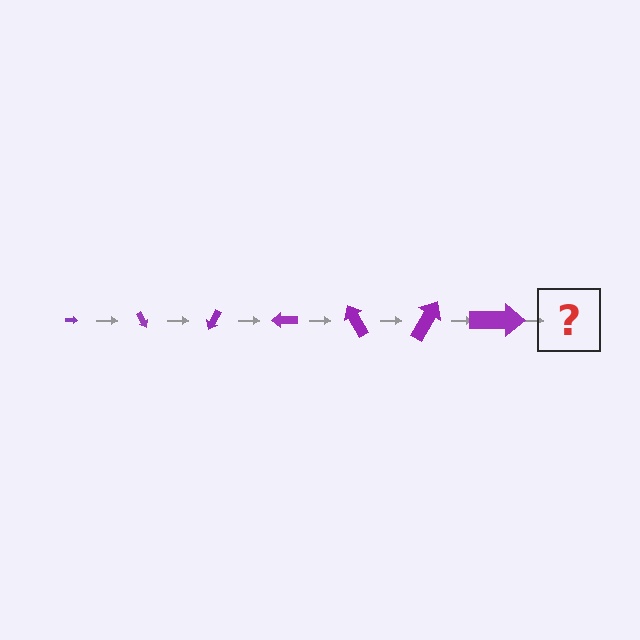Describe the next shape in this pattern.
It should be an arrow, larger than the previous one and rotated 420 degrees from the start.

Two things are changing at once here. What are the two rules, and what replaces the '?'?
The two rules are that the arrow grows larger each step and it rotates 60 degrees each step. The '?' should be an arrow, larger than the previous one and rotated 420 degrees from the start.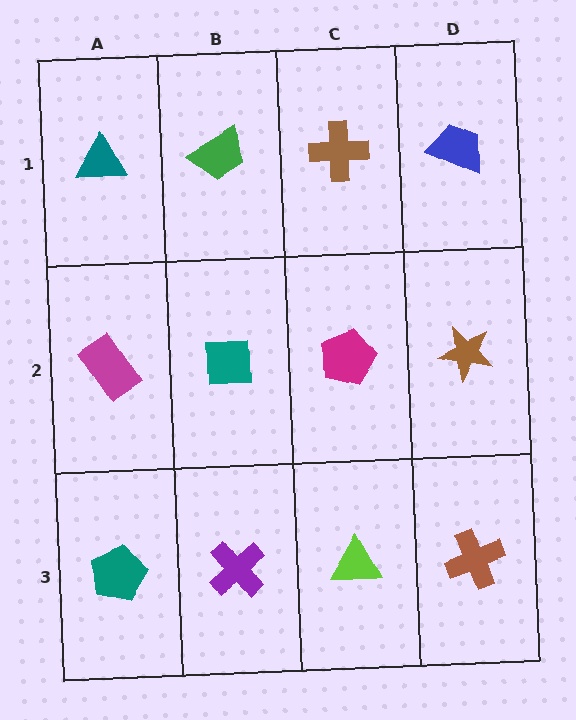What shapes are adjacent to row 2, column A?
A teal triangle (row 1, column A), a teal pentagon (row 3, column A), a teal square (row 2, column B).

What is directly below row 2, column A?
A teal pentagon.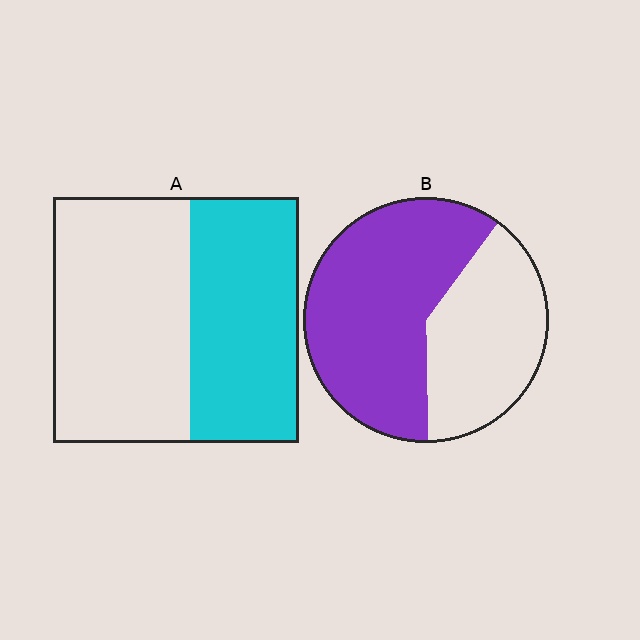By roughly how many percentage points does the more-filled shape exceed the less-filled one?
By roughly 15 percentage points (B over A).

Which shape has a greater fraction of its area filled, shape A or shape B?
Shape B.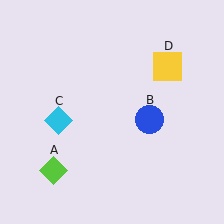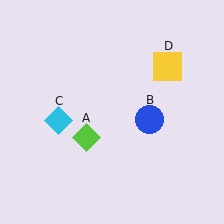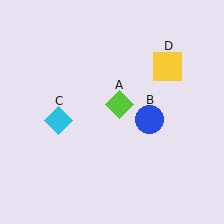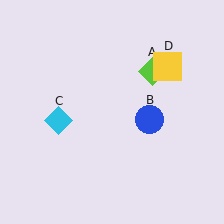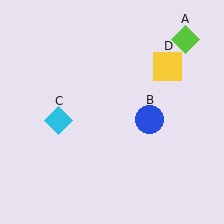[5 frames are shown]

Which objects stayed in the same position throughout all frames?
Blue circle (object B) and cyan diamond (object C) and yellow square (object D) remained stationary.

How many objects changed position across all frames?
1 object changed position: lime diamond (object A).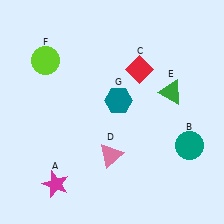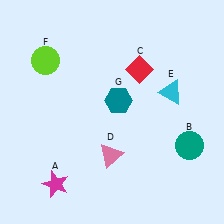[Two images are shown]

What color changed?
The triangle (E) changed from green in Image 1 to cyan in Image 2.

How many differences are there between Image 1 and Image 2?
There is 1 difference between the two images.